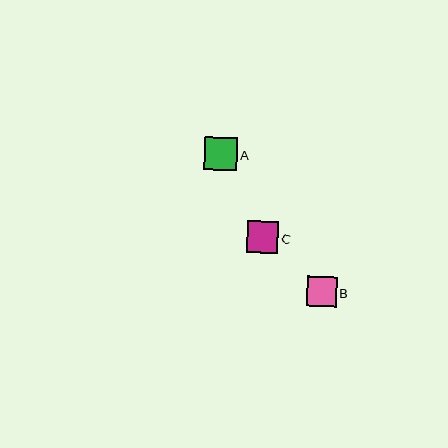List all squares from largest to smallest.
From largest to smallest: A, C, B.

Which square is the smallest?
Square B is the smallest with a size of approximately 30 pixels.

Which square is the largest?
Square A is the largest with a size of approximately 33 pixels.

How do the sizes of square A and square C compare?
Square A and square C are approximately the same size.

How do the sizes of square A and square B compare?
Square A and square B are approximately the same size.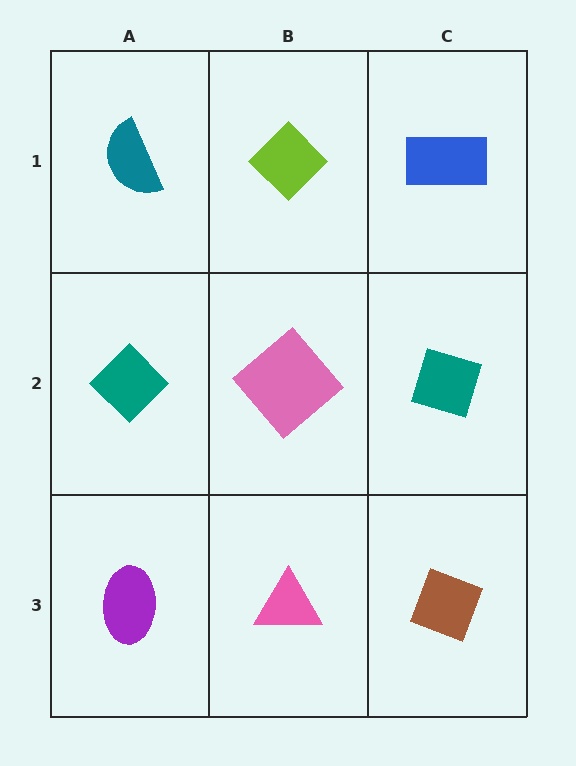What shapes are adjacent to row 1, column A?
A teal diamond (row 2, column A), a lime diamond (row 1, column B).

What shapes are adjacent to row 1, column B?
A pink diamond (row 2, column B), a teal semicircle (row 1, column A), a blue rectangle (row 1, column C).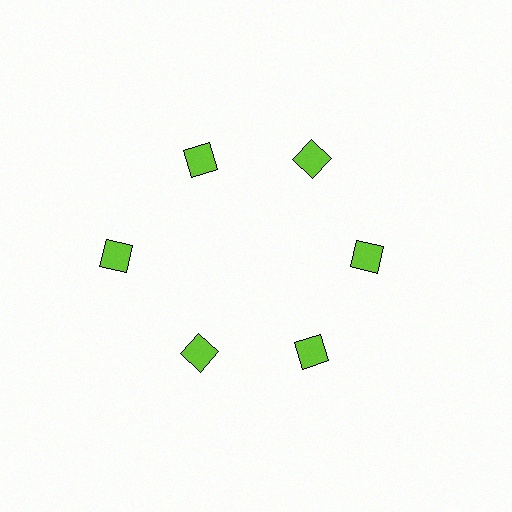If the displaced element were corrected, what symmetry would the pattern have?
It would have 6-fold rotational symmetry — the pattern would map onto itself every 60 degrees.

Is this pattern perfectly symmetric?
No. The 6 lime diamonds are arranged in a ring, but one element near the 9 o'clock position is pushed outward from the center, breaking the 6-fold rotational symmetry.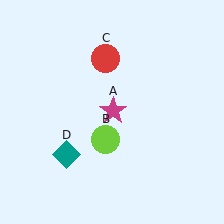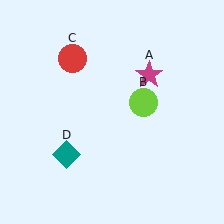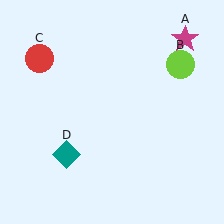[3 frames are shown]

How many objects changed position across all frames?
3 objects changed position: magenta star (object A), lime circle (object B), red circle (object C).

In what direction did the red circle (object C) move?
The red circle (object C) moved left.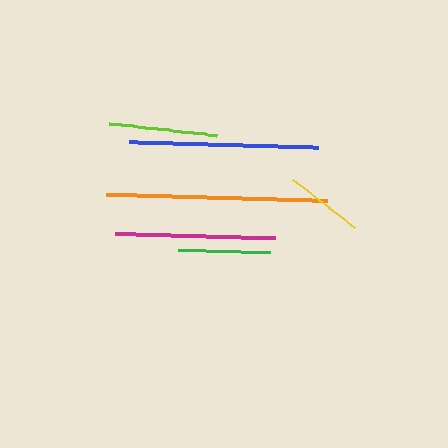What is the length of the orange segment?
The orange segment is approximately 221 pixels long.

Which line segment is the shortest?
The yellow line is the shortest at approximately 78 pixels.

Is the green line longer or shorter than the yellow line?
The green line is longer than the yellow line.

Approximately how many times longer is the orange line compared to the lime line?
The orange line is approximately 2.1 times the length of the lime line.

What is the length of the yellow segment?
The yellow segment is approximately 78 pixels long.